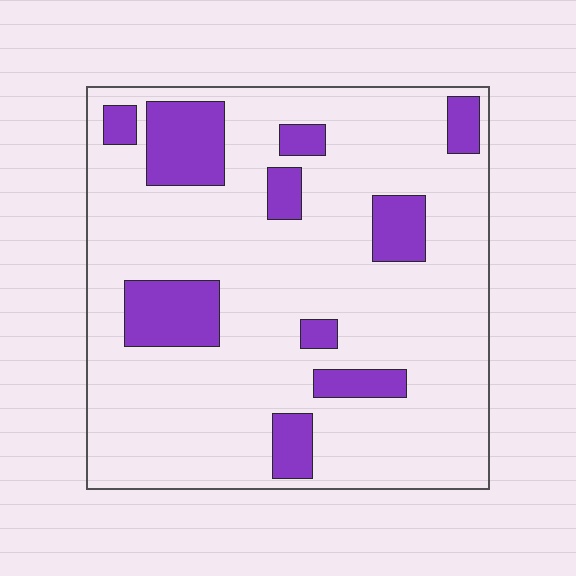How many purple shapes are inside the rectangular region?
10.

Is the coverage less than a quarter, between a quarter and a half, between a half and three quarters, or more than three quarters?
Less than a quarter.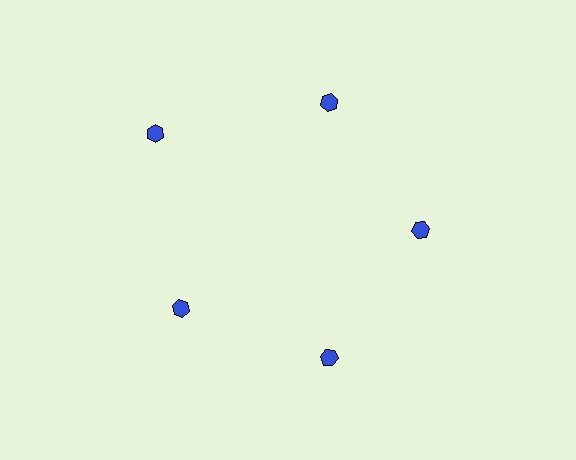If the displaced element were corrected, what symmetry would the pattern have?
It would have 5-fold rotational symmetry — the pattern would map onto itself every 72 degrees.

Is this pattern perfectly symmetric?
No. The 5 blue hexagons are arranged in a ring, but one element near the 10 o'clock position is pushed outward from the center, breaking the 5-fold rotational symmetry.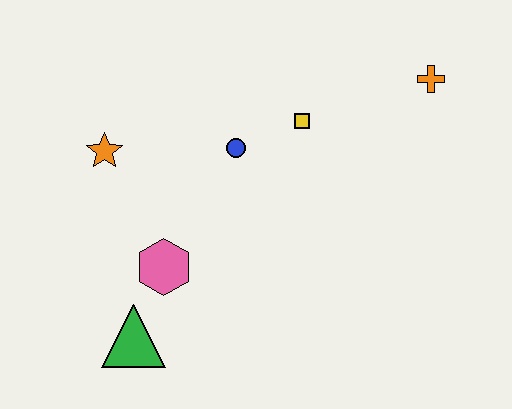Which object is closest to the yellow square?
The blue circle is closest to the yellow square.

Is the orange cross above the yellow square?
Yes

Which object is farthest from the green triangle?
The orange cross is farthest from the green triangle.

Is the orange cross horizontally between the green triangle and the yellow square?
No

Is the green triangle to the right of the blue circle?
No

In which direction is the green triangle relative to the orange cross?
The green triangle is to the left of the orange cross.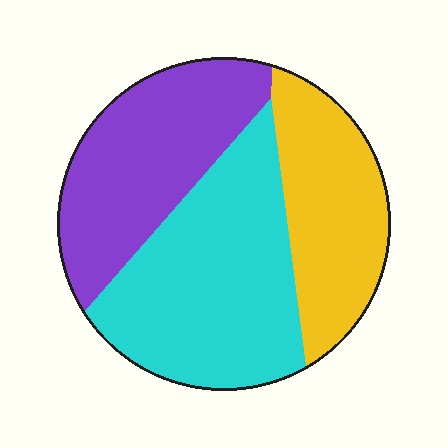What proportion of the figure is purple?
Purple covers 32% of the figure.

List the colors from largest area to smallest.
From largest to smallest: cyan, purple, yellow.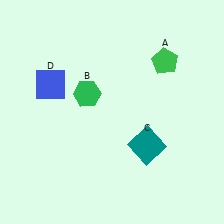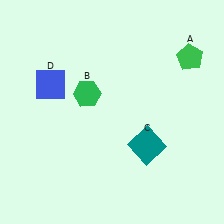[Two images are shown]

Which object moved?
The green pentagon (A) moved right.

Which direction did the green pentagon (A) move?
The green pentagon (A) moved right.